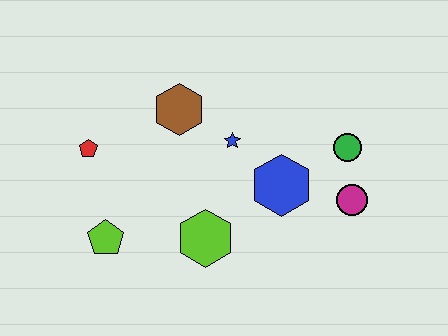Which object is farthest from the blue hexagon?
The red pentagon is farthest from the blue hexagon.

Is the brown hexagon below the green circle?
No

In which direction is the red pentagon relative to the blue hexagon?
The red pentagon is to the left of the blue hexagon.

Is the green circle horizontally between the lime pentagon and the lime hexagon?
No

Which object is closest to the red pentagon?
The lime pentagon is closest to the red pentagon.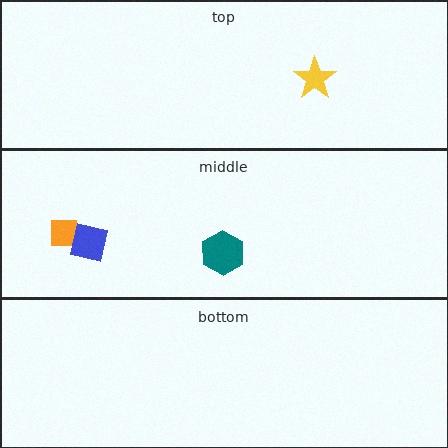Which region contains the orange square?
The middle region.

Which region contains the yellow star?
The top region.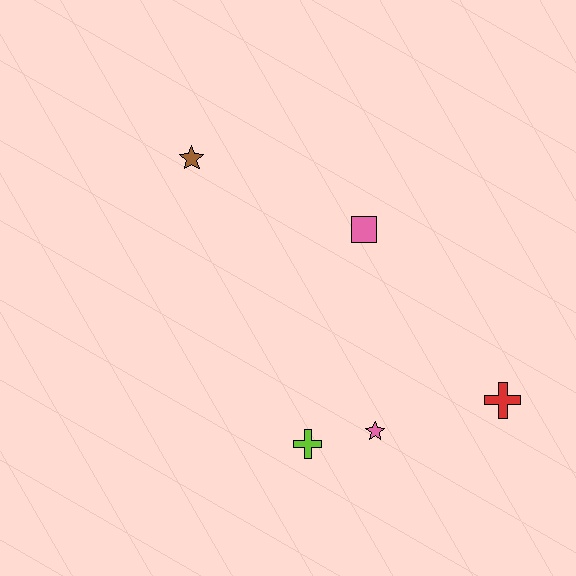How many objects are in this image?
There are 5 objects.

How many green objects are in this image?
There are no green objects.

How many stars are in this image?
There are 2 stars.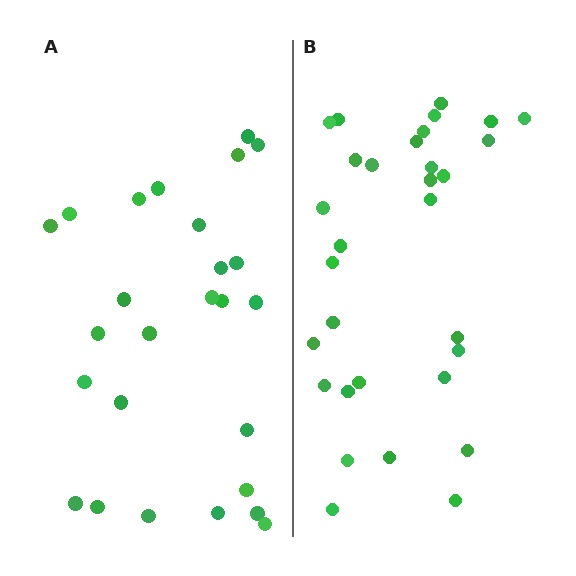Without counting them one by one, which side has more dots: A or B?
Region B (the right region) has more dots.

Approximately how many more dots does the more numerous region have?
Region B has about 5 more dots than region A.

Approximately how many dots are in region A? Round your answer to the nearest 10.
About 30 dots. (The exact count is 26, which rounds to 30.)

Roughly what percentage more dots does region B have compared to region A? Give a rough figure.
About 20% more.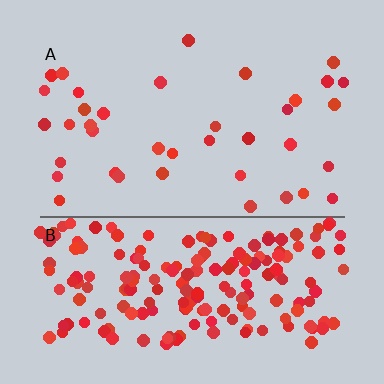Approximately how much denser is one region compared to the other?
Approximately 5.3× — region B over region A.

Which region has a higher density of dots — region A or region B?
B (the bottom).